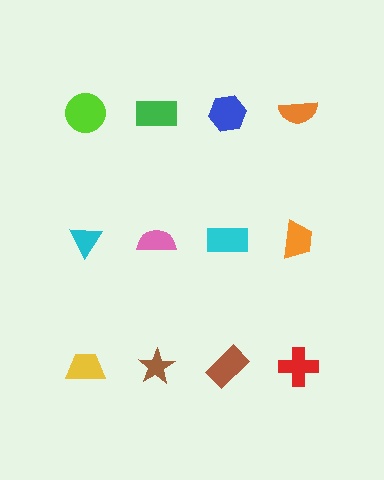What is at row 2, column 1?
A cyan triangle.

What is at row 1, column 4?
An orange semicircle.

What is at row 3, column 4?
A red cross.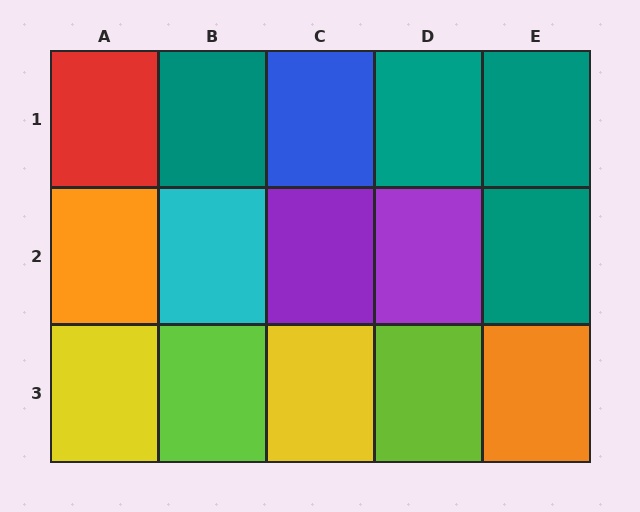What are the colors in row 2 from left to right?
Orange, cyan, purple, purple, teal.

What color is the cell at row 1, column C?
Blue.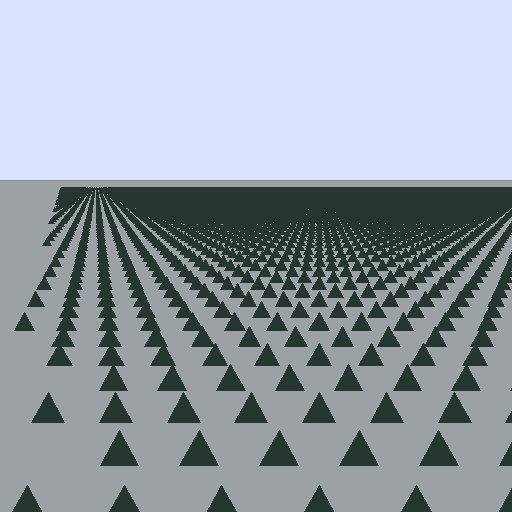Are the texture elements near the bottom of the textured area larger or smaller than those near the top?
Larger. Near the bottom, elements are closer to the viewer and appear at a bigger on-screen size.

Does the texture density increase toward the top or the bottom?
Density increases toward the top.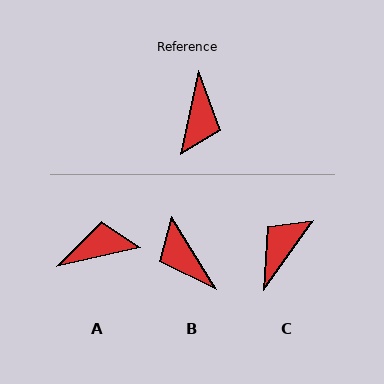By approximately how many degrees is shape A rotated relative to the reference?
Approximately 115 degrees counter-clockwise.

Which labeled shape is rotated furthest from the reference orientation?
C, about 156 degrees away.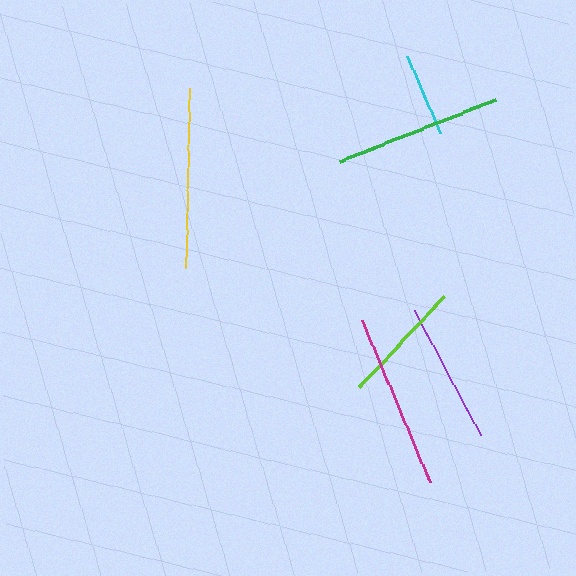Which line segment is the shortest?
The cyan line is the shortest at approximately 84 pixels.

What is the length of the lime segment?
The lime segment is approximately 125 pixels long.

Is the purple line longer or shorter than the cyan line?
The purple line is longer than the cyan line.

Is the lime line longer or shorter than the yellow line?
The yellow line is longer than the lime line.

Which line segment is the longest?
The yellow line is the longest at approximately 179 pixels.